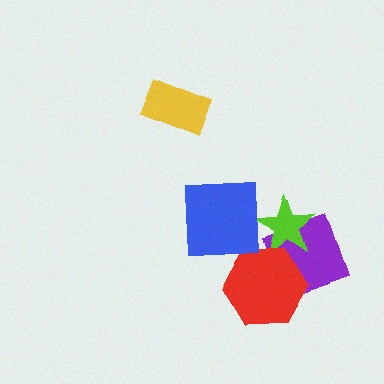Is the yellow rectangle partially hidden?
No, no other shape covers it.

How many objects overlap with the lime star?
2 objects overlap with the lime star.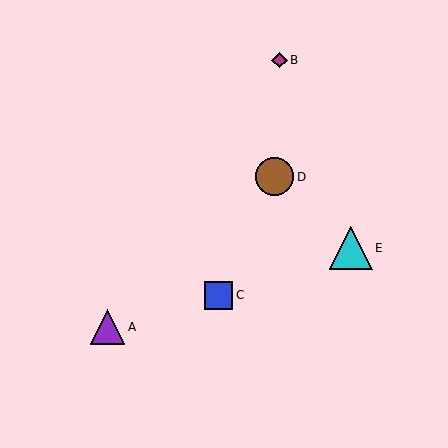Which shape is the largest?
The cyan triangle (labeled E) is the largest.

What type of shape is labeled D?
Shape D is a brown circle.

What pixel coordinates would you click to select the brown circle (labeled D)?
Click at (275, 177) to select the brown circle D.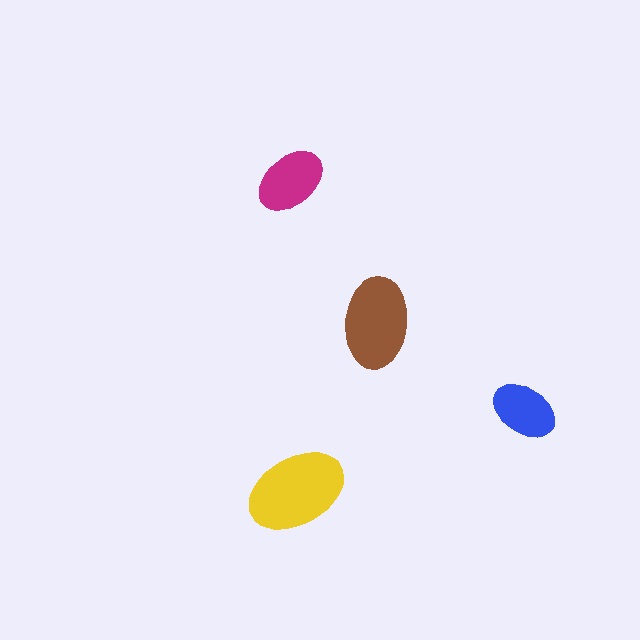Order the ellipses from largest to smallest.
the yellow one, the brown one, the magenta one, the blue one.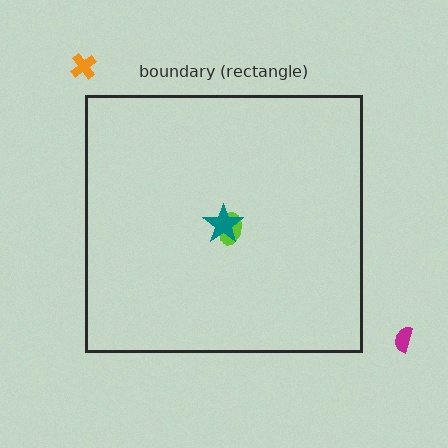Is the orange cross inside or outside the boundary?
Outside.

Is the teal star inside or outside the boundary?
Inside.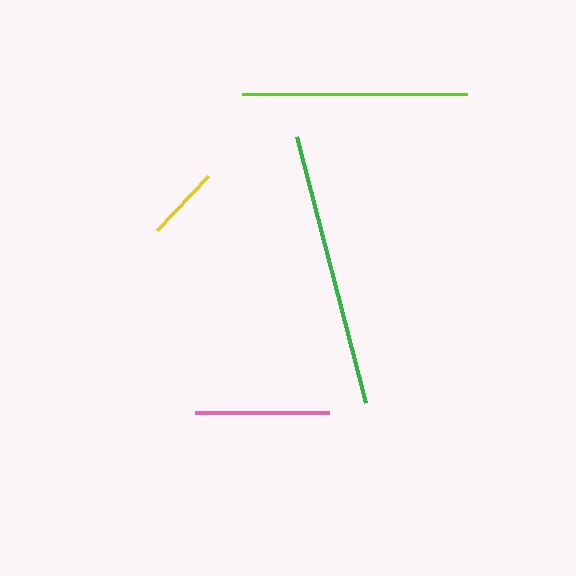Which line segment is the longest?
The green line is the longest at approximately 275 pixels.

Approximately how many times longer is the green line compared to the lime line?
The green line is approximately 1.2 times the length of the lime line.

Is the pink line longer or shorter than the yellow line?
The pink line is longer than the yellow line.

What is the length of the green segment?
The green segment is approximately 275 pixels long.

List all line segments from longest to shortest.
From longest to shortest: green, lime, pink, yellow.